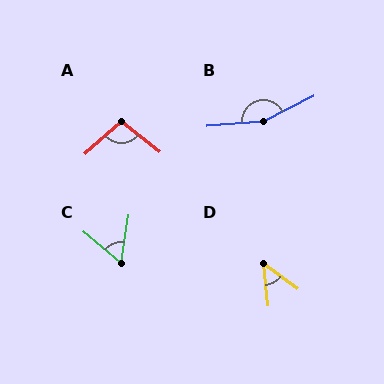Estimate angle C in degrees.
Approximately 59 degrees.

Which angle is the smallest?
D, at approximately 47 degrees.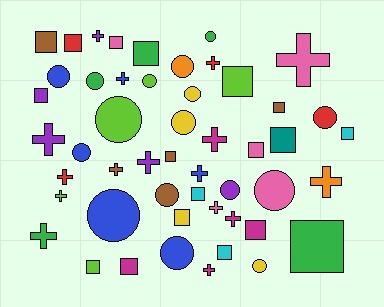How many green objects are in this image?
There are 5 green objects.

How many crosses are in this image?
There are 16 crosses.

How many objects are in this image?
There are 50 objects.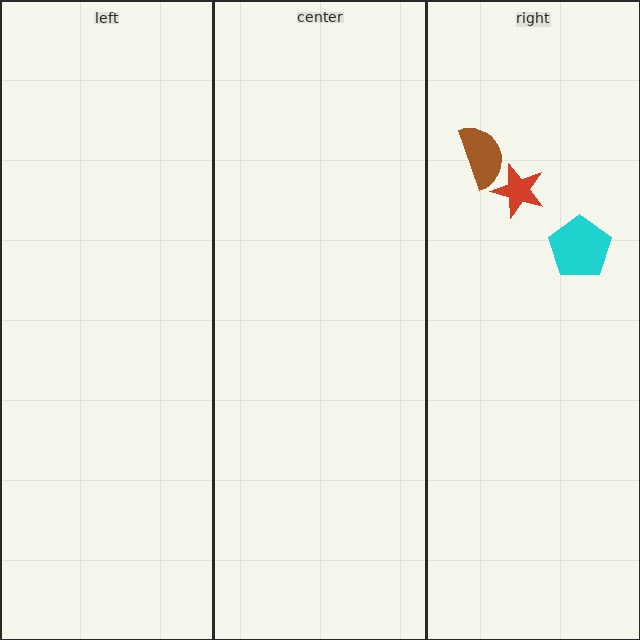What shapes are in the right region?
The brown semicircle, the cyan pentagon, the red star.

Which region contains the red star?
The right region.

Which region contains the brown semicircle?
The right region.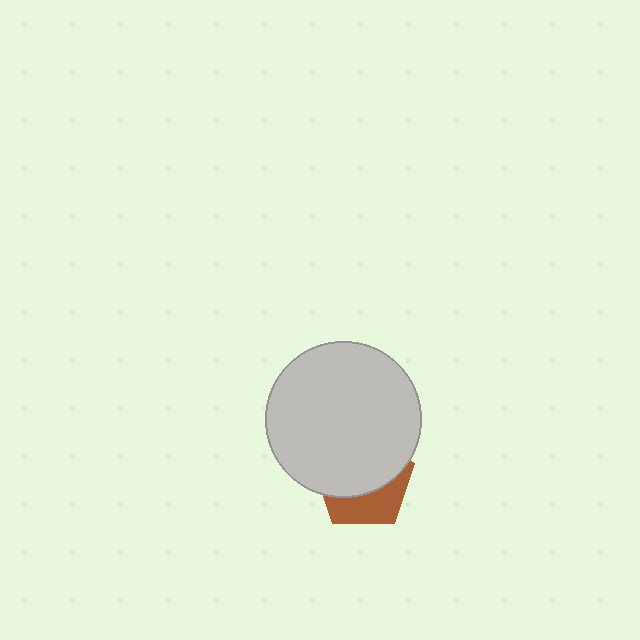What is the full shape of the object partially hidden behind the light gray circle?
The partially hidden object is a brown pentagon.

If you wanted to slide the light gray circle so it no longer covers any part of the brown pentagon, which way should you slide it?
Slide it up — that is the most direct way to separate the two shapes.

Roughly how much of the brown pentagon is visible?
A small part of it is visible (roughly 37%).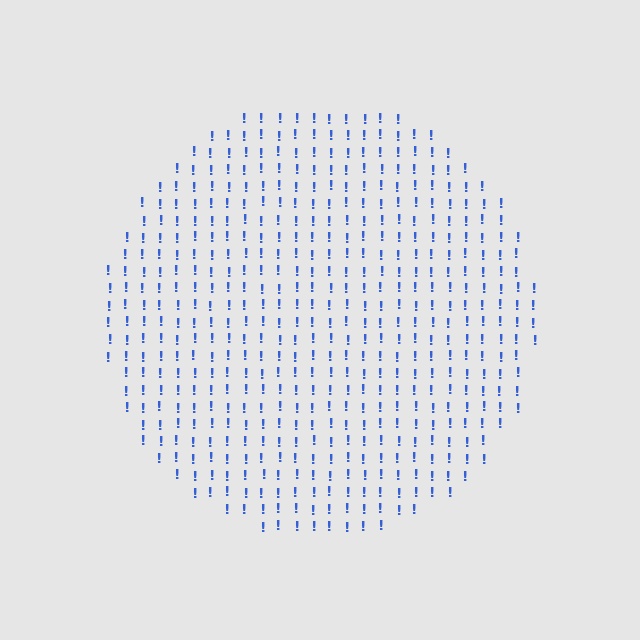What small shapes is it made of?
It is made of small exclamation marks.